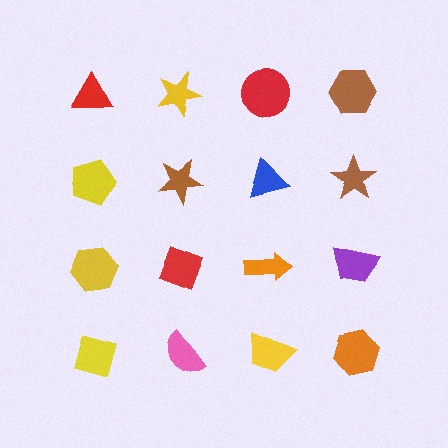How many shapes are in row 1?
4 shapes.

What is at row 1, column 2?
A yellow star.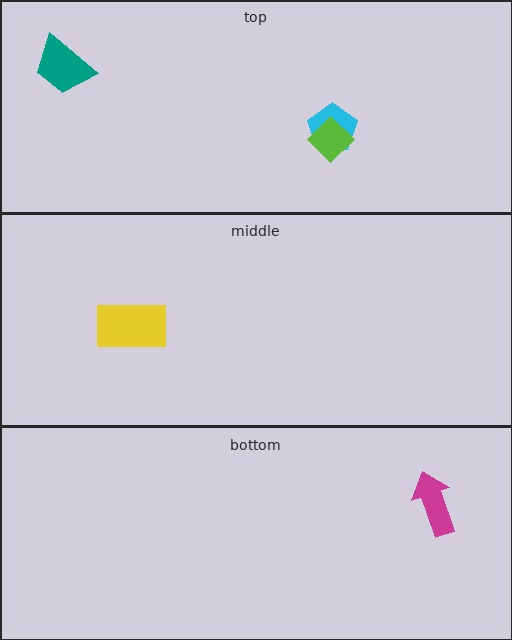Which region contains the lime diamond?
The top region.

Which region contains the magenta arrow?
The bottom region.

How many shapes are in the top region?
3.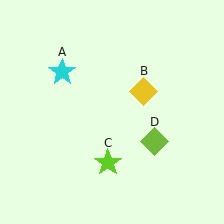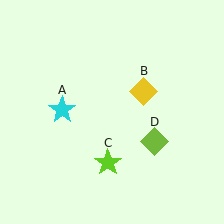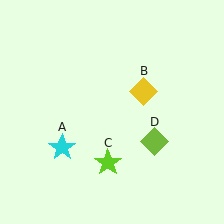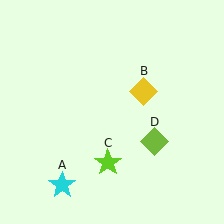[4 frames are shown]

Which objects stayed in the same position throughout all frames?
Yellow diamond (object B) and lime star (object C) and lime diamond (object D) remained stationary.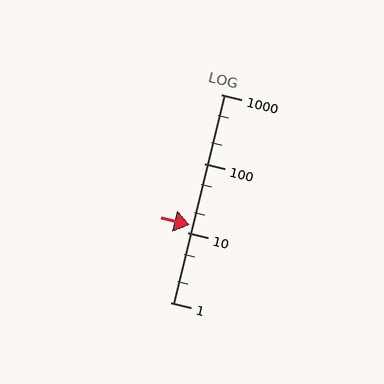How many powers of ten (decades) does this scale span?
The scale spans 3 decades, from 1 to 1000.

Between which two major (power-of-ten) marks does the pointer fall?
The pointer is between 10 and 100.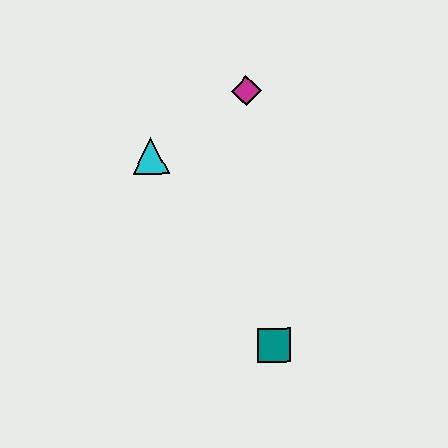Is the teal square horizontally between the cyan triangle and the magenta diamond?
No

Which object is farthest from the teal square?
The magenta diamond is farthest from the teal square.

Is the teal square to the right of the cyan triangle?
Yes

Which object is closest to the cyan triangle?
The magenta diamond is closest to the cyan triangle.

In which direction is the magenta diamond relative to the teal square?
The magenta diamond is above the teal square.